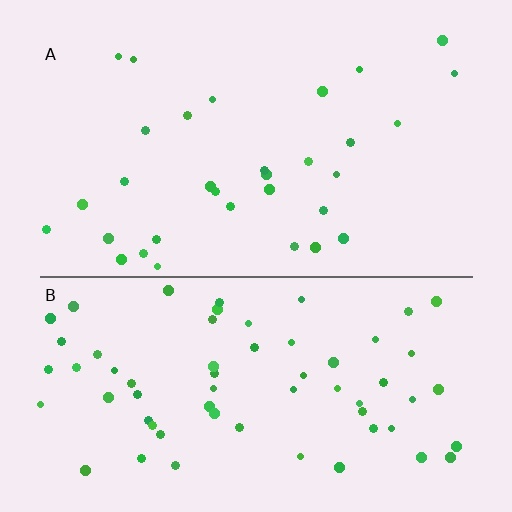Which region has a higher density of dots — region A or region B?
B (the bottom).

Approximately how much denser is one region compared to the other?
Approximately 2.0× — region B over region A.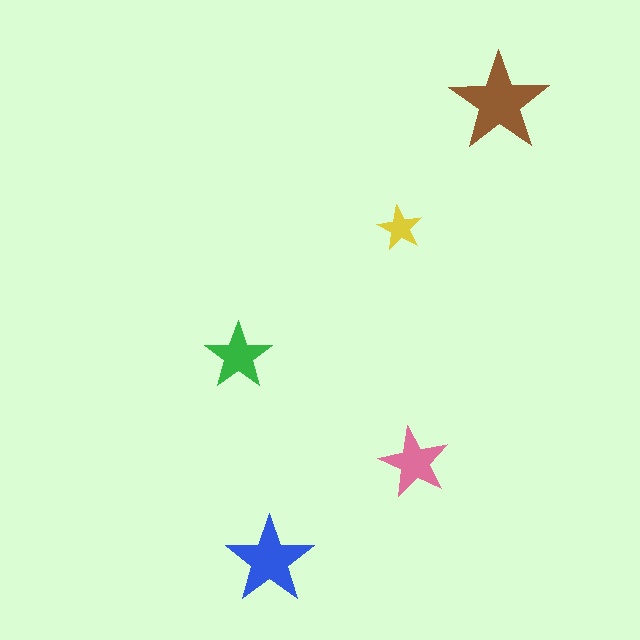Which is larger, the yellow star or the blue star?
The blue one.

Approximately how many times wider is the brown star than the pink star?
About 1.5 times wider.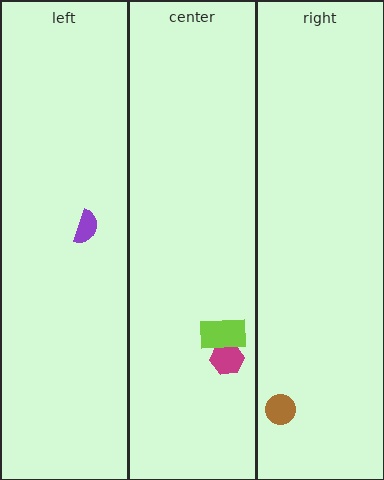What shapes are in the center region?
The magenta hexagon, the lime rectangle.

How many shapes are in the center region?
2.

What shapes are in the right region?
The brown circle.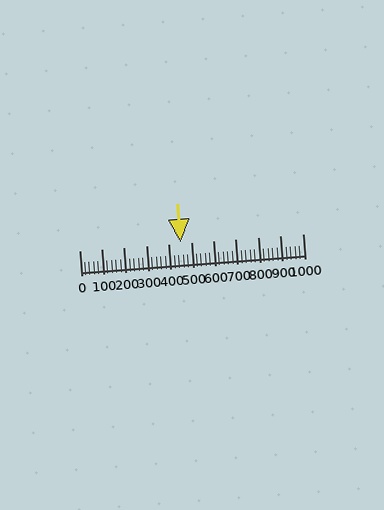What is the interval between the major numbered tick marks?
The major tick marks are spaced 100 units apart.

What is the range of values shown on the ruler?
The ruler shows values from 0 to 1000.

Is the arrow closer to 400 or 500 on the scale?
The arrow is closer to 500.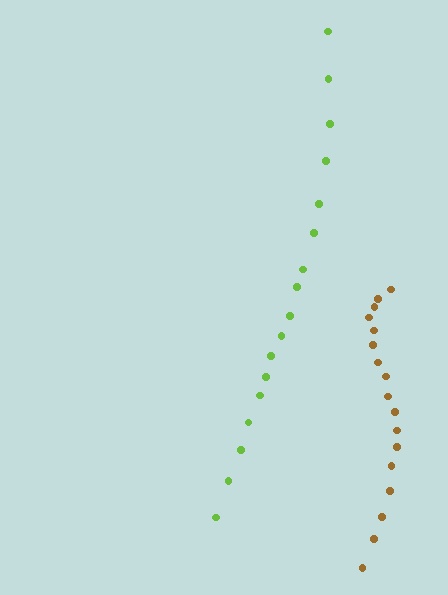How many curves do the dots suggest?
There are 2 distinct paths.